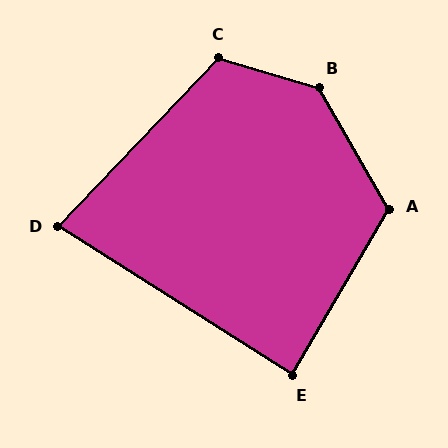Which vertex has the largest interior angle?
B, at approximately 137 degrees.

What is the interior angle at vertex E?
Approximately 88 degrees (approximately right).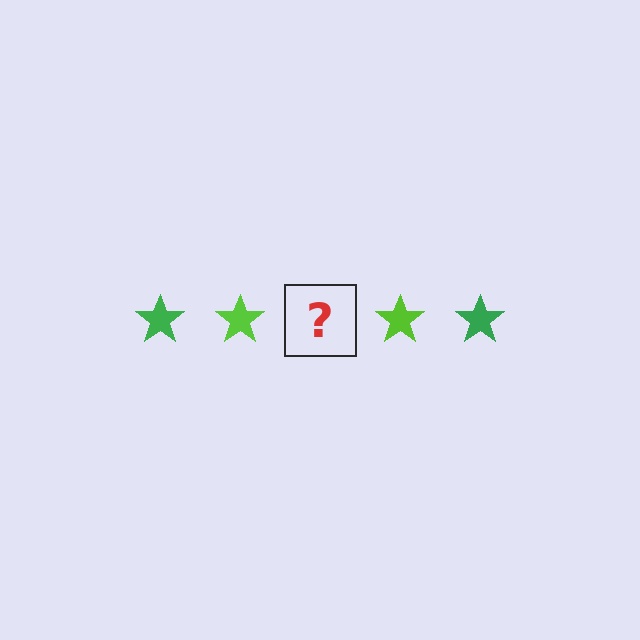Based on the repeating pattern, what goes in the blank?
The blank should be a green star.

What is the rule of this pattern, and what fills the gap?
The rule is that the pattern cycles through green, lime stars. The gap should be filled with a green star.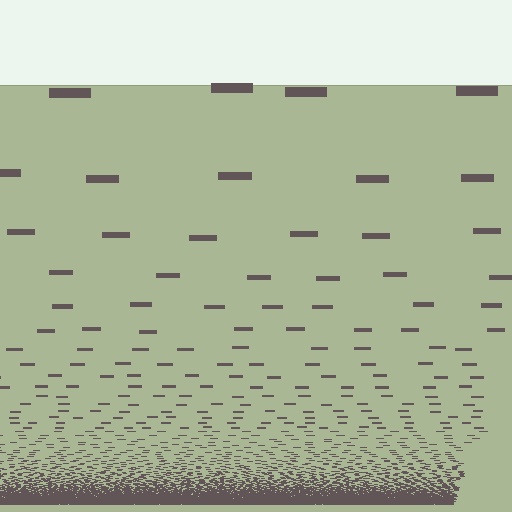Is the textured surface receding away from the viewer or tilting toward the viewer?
The surface appears to tilt toward the viewer. Texture elements get larger and sparser toward the top.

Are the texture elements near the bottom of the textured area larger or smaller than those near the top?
Smaller. The gradient is inverted — elements near the bottom are smaller and denser.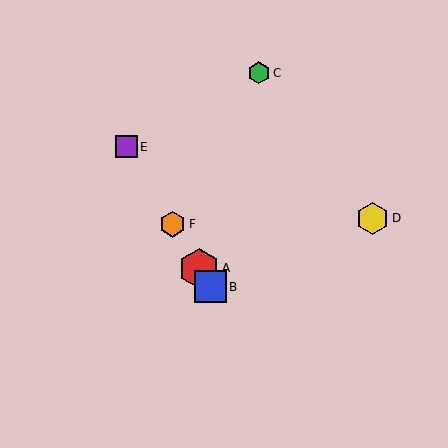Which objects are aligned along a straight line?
Objects A, B, E, F are aligned along a straight line.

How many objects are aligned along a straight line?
4 objects (A, B, E, F) are aligned along a straight line.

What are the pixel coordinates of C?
Object C is at (259, 73).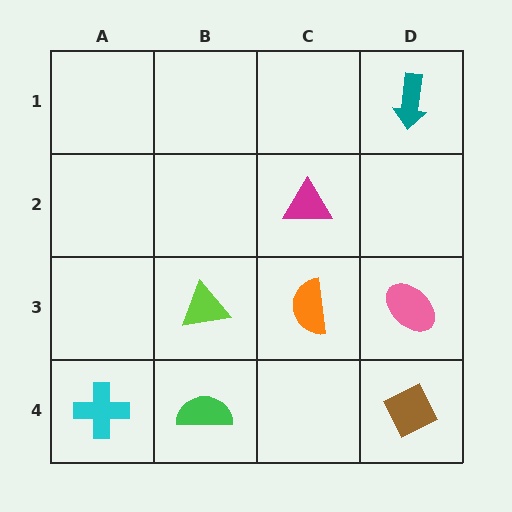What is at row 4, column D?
A brown diamond.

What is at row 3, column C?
An orange semicircle.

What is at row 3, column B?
A lime triangle.